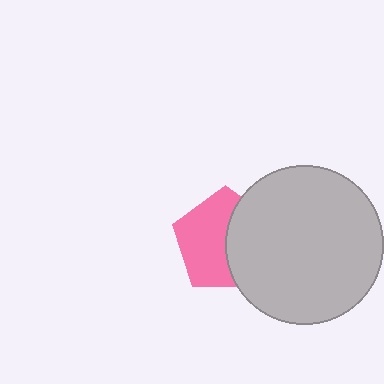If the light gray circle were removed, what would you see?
You would see the complete pink pentagon.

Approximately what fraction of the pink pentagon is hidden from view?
Roughly 44% of the pink pentagon is hidden behind the light gray circle.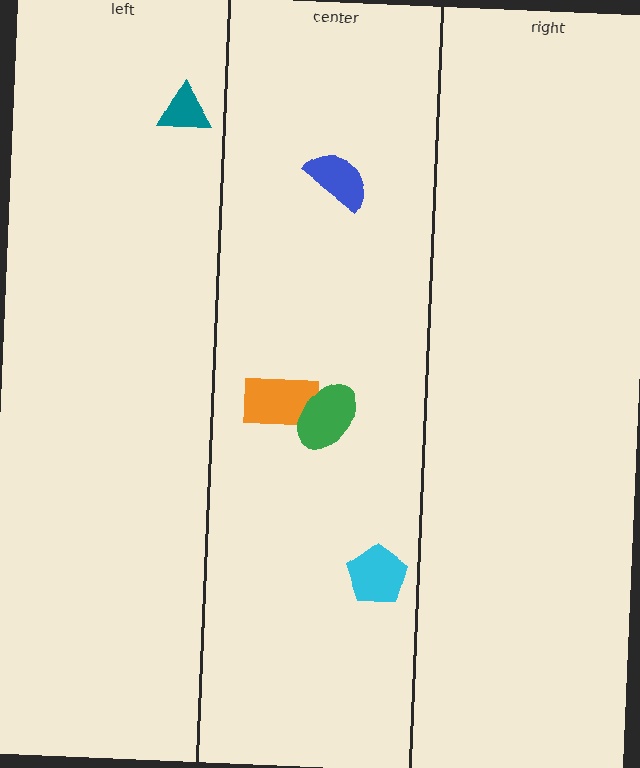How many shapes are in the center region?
4.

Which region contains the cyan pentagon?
The center region.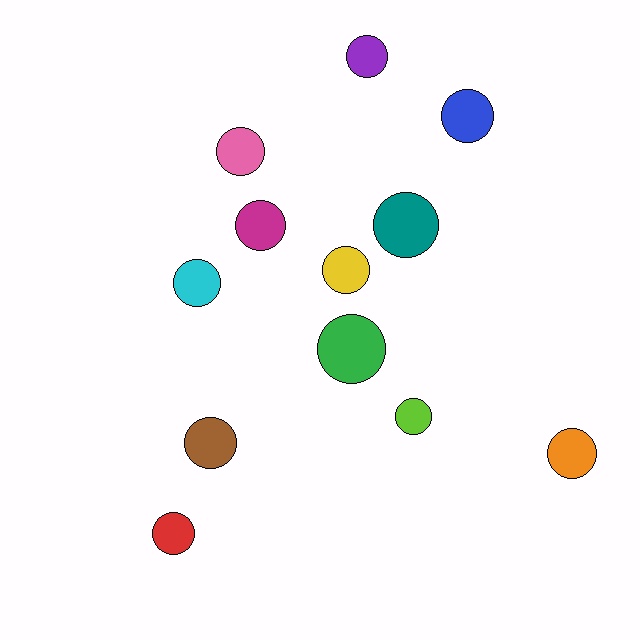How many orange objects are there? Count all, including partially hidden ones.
There is 1 orange object.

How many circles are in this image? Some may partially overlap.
There are 12 circles.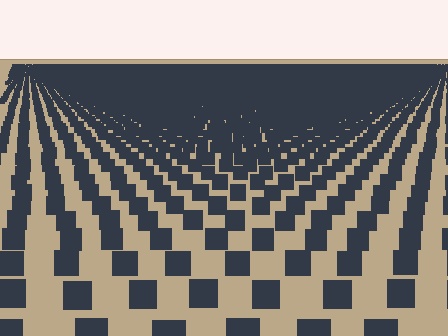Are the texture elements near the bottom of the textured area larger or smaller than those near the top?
Larger. Near the bottom, elements are closer to the viewer and appear at a bigger on-screen size.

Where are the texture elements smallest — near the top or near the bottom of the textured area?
Near the top.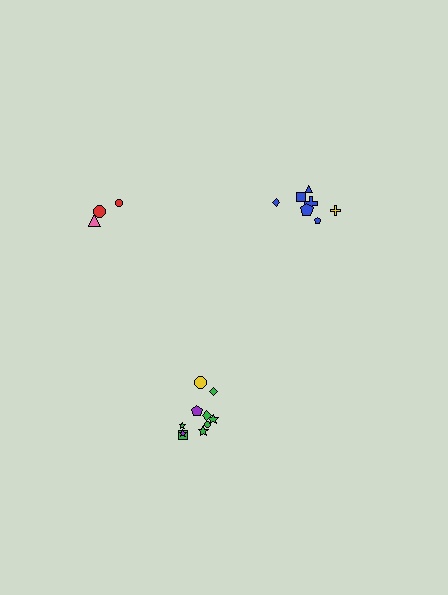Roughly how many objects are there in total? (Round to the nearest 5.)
Roughly 20 objects in total.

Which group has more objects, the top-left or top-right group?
The top-right group.